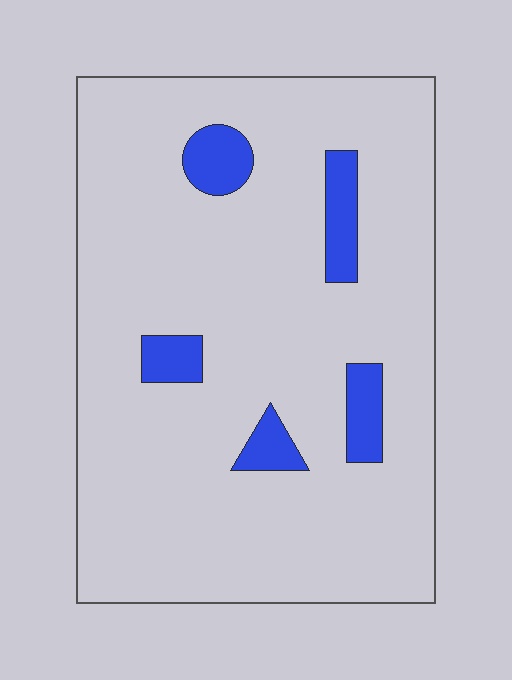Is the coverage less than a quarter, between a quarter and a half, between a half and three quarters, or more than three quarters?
Less than a quarter.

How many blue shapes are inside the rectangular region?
5.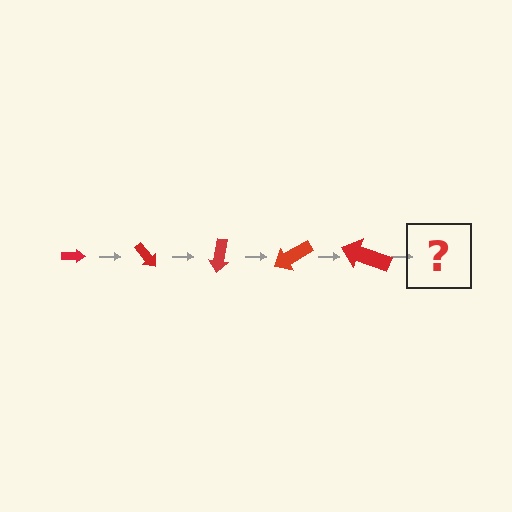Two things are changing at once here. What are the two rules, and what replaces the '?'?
The two rules are that the arrow grows larger each step and it rotates 50 degrees each step. The '?' should be an arrow, larger than the previous one and rotated 250 degrees from the start.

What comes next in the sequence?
The next element should be an arrow, larger than the previous one and rotated 250 degrees from the start.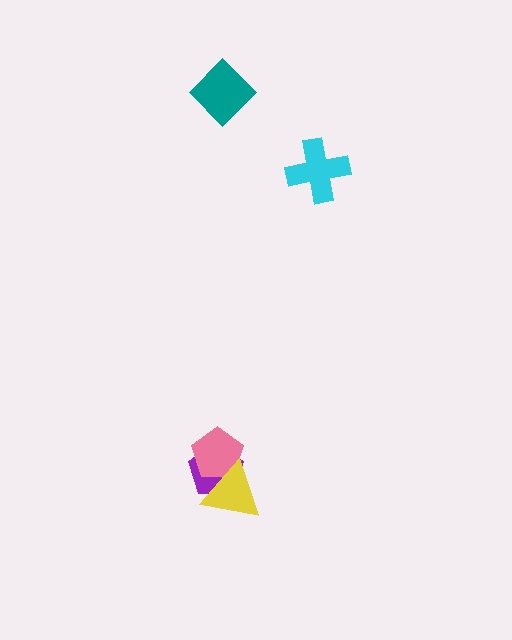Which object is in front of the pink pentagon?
The yellow triangle is in front of the pink pentagon.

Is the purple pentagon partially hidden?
Yes, it is partially covered by another shape.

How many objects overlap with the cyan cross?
0 objects overlap with the cyan cross.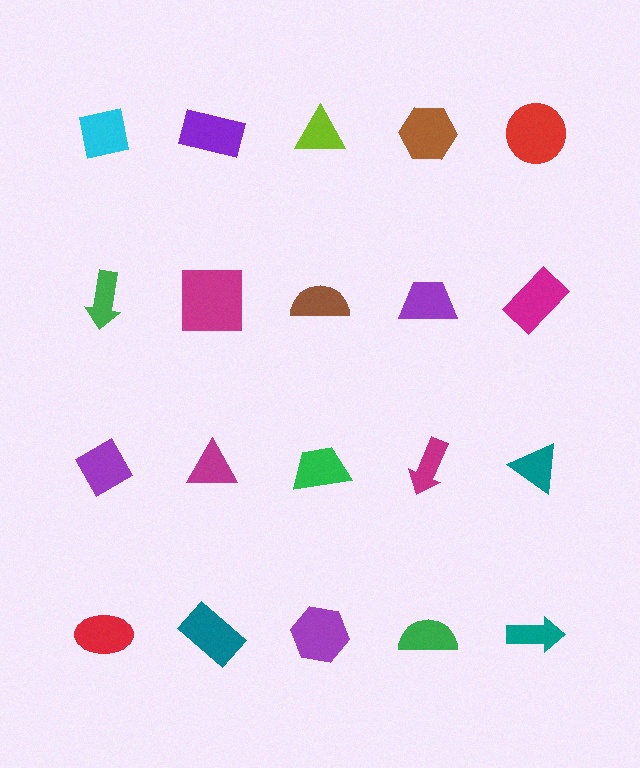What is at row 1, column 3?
A lime triangle.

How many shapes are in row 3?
5 shapes.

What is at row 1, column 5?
A red circle.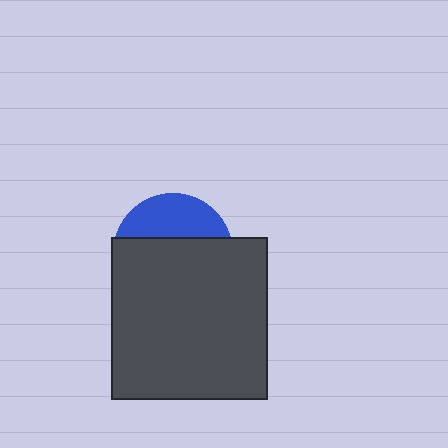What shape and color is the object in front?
The object in front is a dark gray rectangle.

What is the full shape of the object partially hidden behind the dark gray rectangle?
The partially hidden object is a blue circle.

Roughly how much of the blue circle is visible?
A small part of it is visible (roughly 33%).